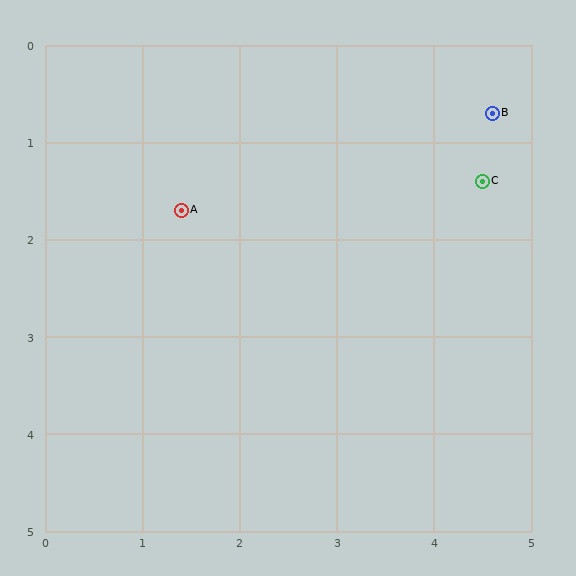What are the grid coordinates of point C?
Point C is at approximately (4.5, 1.4).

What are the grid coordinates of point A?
Point A is at approximately (1.4, 1.7).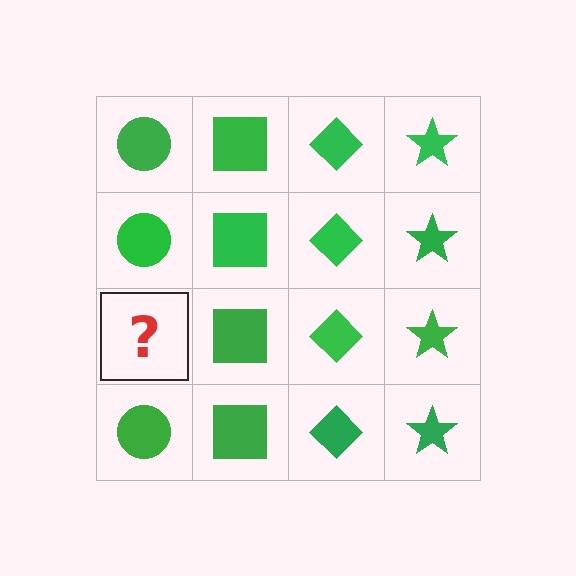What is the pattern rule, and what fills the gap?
The rule is that each column has a consistent shape. The gap should be filled with a green circle.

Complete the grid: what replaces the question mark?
The question mark should be replaced with a green circle.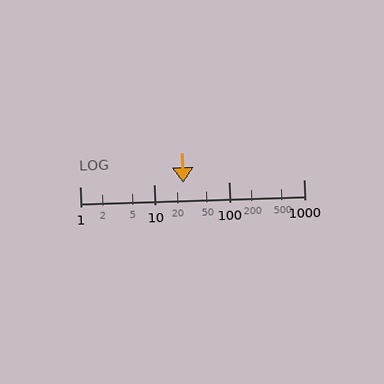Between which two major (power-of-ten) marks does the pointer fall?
The pointer is between 10 and 100.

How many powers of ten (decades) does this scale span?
The scale spans 3 decades, from 1 to 1000.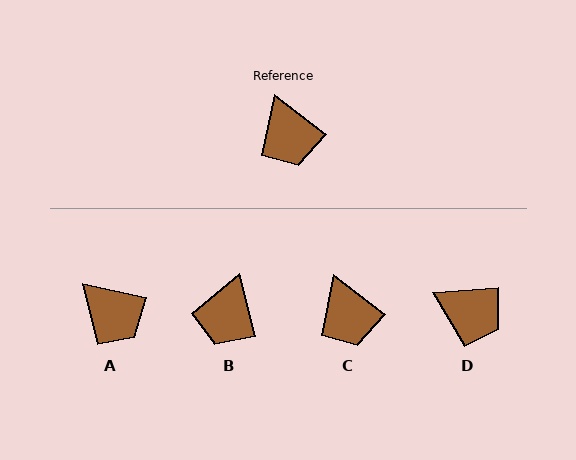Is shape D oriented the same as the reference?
No, it is off by about 42 degrees.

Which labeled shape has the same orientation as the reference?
C.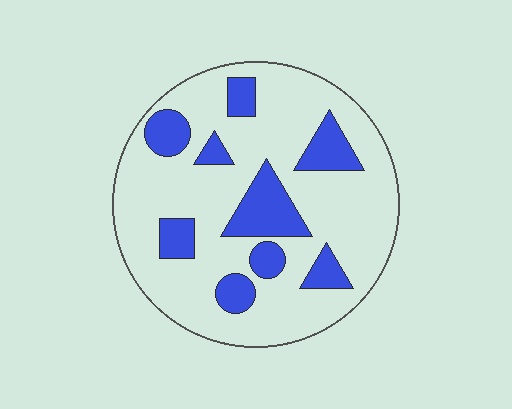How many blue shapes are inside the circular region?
9.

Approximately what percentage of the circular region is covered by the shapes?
Approximately 25%.